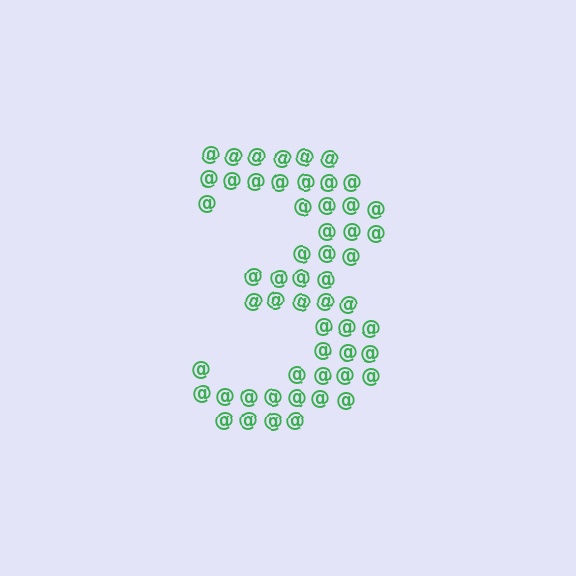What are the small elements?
The small elements are at signs.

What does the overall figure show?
The overall figure shows the digit 3.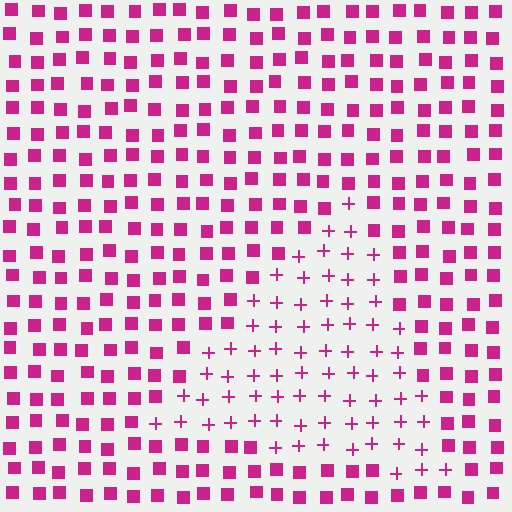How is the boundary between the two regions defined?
The boundary is defined by a change in element shape: plus signs inside vs. squares outside. All elements share the same color and spacing.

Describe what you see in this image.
The image is filled with small magenta elements arranged in a uniform grid. A triangle-shaped region contains plus signs, while the surrounding area contains squares. The boundary is defined purely by the change in element shape.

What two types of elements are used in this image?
The image uses plus signs inside the triangle region and squares outside it.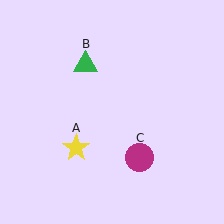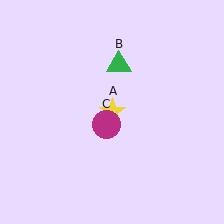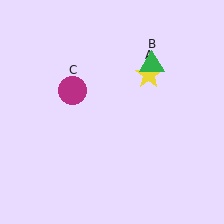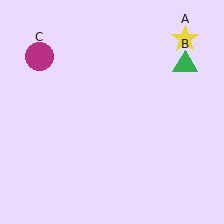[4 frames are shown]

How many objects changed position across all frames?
3 objects changed position: yellow star (object A), green triangle (object B), magenta circle (object C).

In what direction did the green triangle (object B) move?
The green triangle (object B) moved right.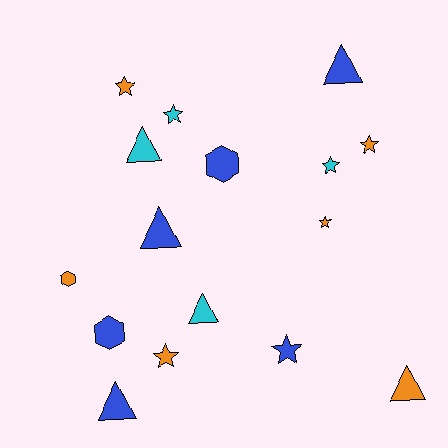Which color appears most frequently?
Orange, with 6 objects.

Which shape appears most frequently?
Star, with 7 objects.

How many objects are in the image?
There are 16 objects.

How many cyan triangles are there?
There are 2 cyan triangles.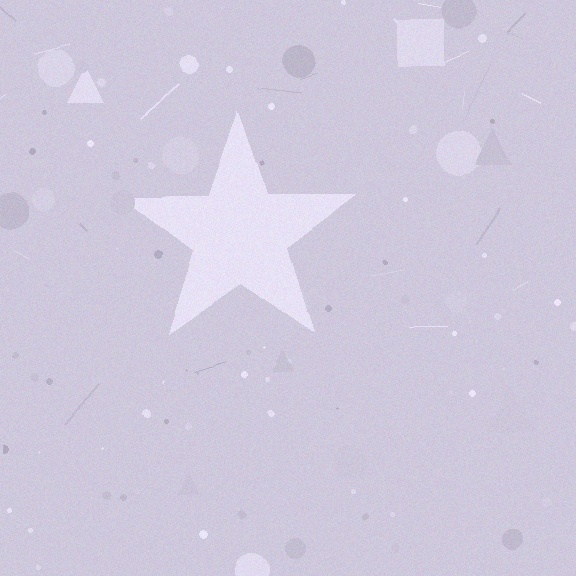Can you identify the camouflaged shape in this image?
The camouflaged shape is a star.